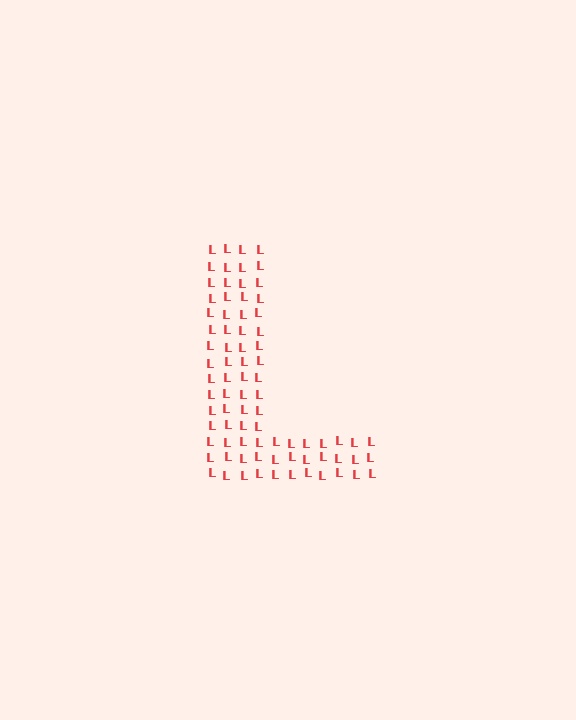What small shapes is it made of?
It is made of small letter L's.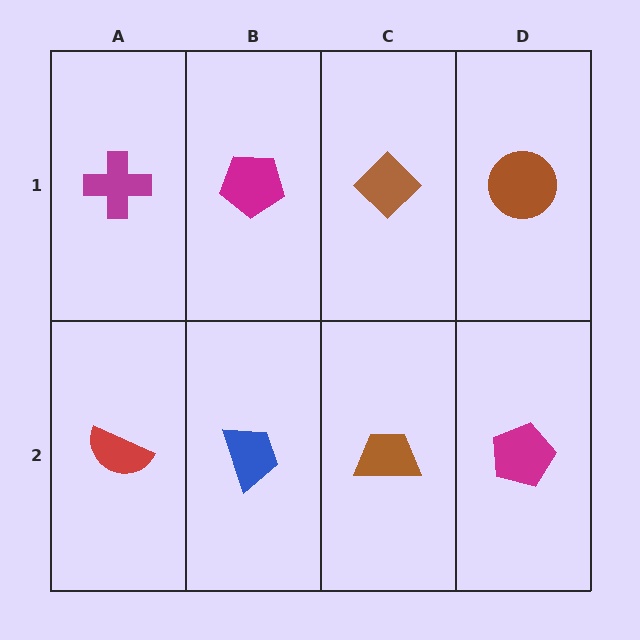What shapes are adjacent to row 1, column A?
A red semicircle (row 2, column A), a magenta pentagon (row 1, column B).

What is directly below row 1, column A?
A red semicircle.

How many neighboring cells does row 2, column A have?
2.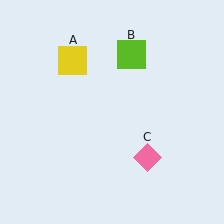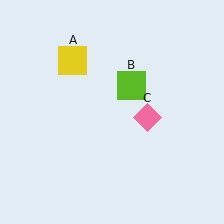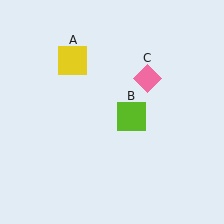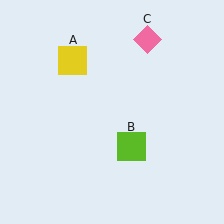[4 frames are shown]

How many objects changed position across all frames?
2 objects changed position: lime square (object B), pink diamond (object C).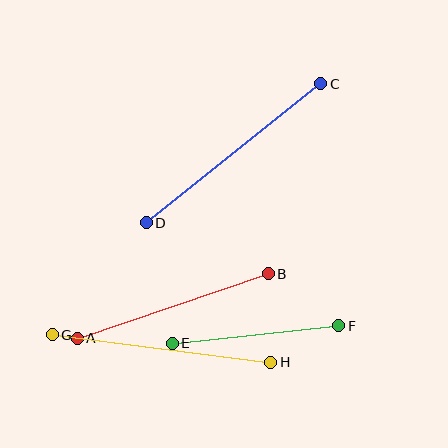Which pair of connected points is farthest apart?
Points C and D are farthest apart.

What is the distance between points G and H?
The distance is approximately 220 pixels.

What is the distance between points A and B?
The distance is approximately 202 pixels.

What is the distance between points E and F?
The distance is approximately 167 pixels.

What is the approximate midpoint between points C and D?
The midpoint is at approximately (233, 153) pixels.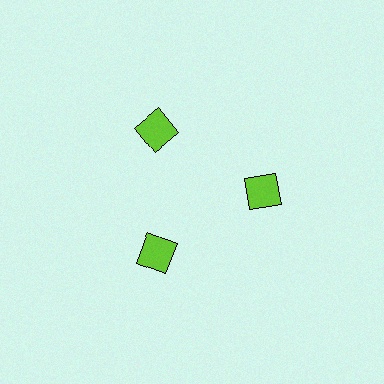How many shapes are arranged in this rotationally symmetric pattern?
There are 3 shapes, arranged in 3 groups of 1.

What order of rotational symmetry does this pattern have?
This pattern has 3-fold rotational symmetry.